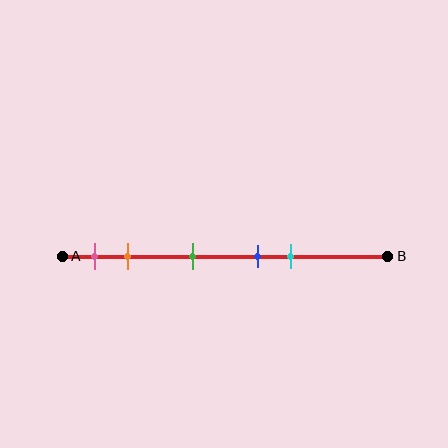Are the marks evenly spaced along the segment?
No, the marks are not evenly spaced.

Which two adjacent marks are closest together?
The blue and cyan marks are the closest adjacent pair.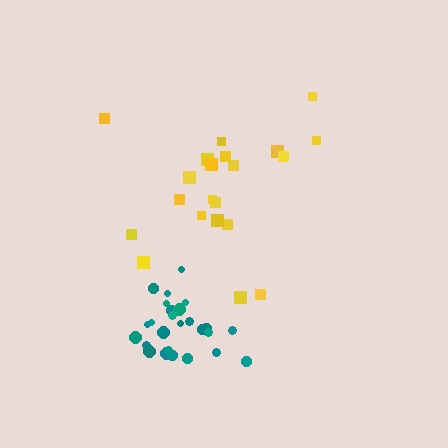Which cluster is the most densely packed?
Teal.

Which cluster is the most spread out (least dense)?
Yellow.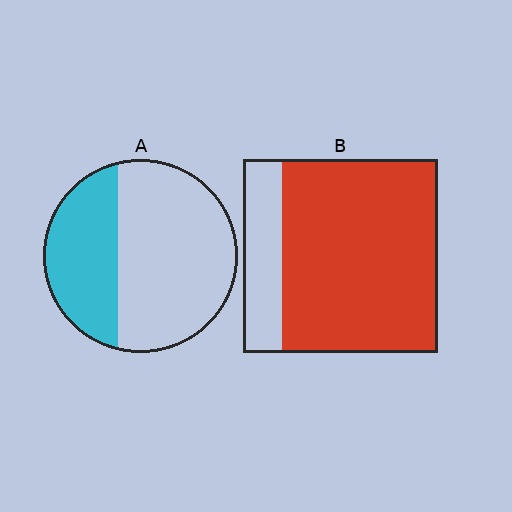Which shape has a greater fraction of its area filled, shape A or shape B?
Shape B.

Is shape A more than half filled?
No.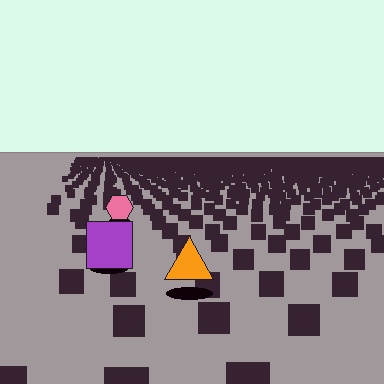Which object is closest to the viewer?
The orange triangle is closest. The texture marks near it are larger and more spread out.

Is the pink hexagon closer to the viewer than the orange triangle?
No. The orange triangle is closer — you can tell from the texture gradient: the ground texture is coarser near it.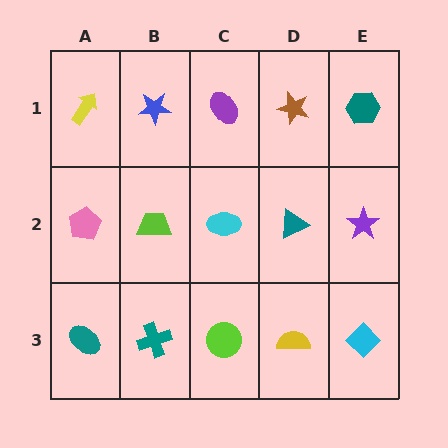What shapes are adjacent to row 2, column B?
A blue star (row 1, column B), a teal cross (row 3, column B), a pink pentagon (row 2, column A), a cyan ellipse (row 2, column C).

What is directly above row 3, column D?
A teal triangle.